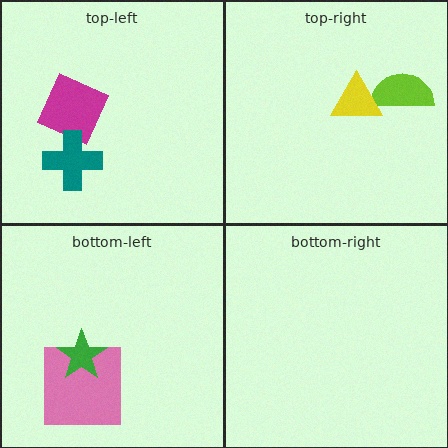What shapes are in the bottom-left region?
The pink square, the green star.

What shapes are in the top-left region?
The magenta diamond, the teal cross.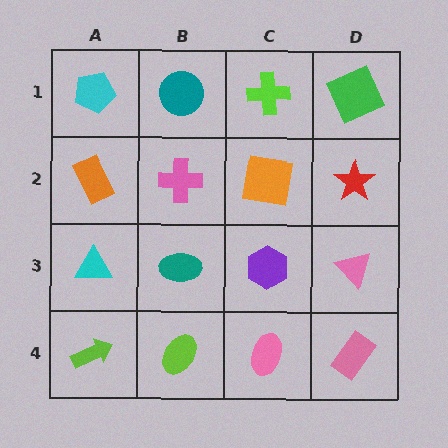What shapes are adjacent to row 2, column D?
A green square (row 1, column D), a pink triangle (row 3, column D), an orange square (row 2, column C).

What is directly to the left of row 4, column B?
A lime arrow.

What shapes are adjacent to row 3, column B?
A pink cross (row 2, column B), a lime ellipse (row 4, column B), a cyan triangle (row 3, column A), a purple hexagon (row 3, column C).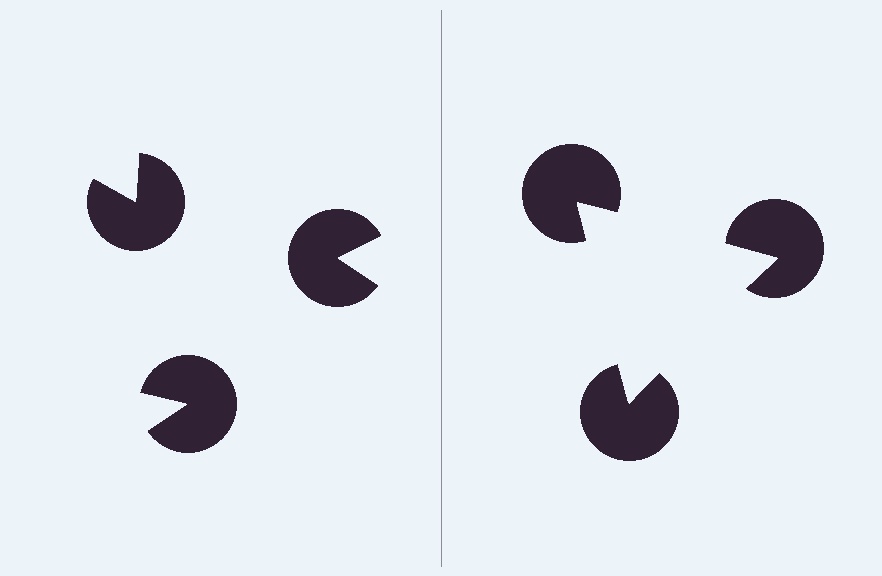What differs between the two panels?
The pac-man discs are positioned identically on both sides; only the wedge orientations differ. On the right they align to a triangle; on the left they are misaligned.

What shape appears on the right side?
An illusory triangle.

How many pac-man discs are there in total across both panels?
6 — 3 on each side.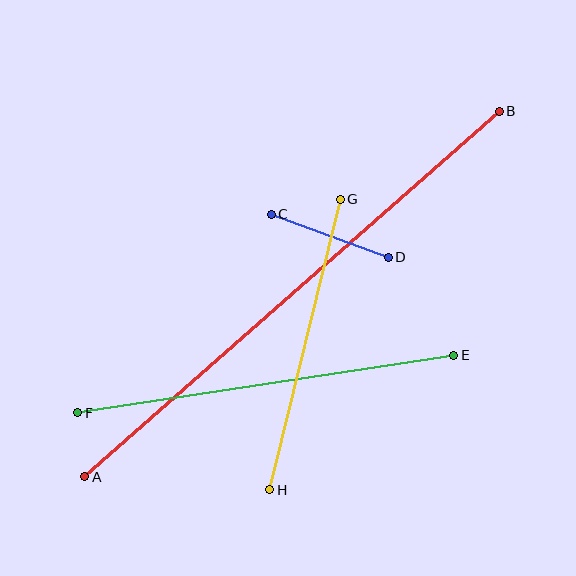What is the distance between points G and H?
The distance is approximately 299 pixels.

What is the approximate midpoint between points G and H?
The midpoint is at approximately (305, 344) pixels.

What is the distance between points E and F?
The distance is approximately 380 pixels.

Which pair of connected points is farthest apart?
Points A and B are farthest apart.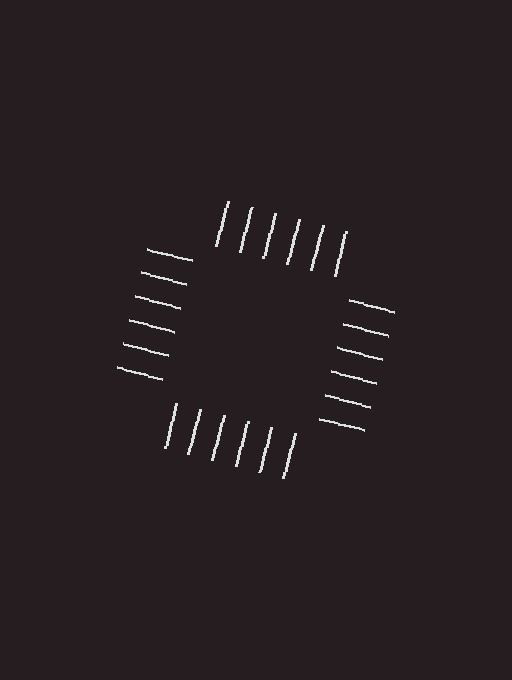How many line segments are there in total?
24 — 6 along each of the 4 edges.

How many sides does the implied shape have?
4 sides — the line-ends trace a square.